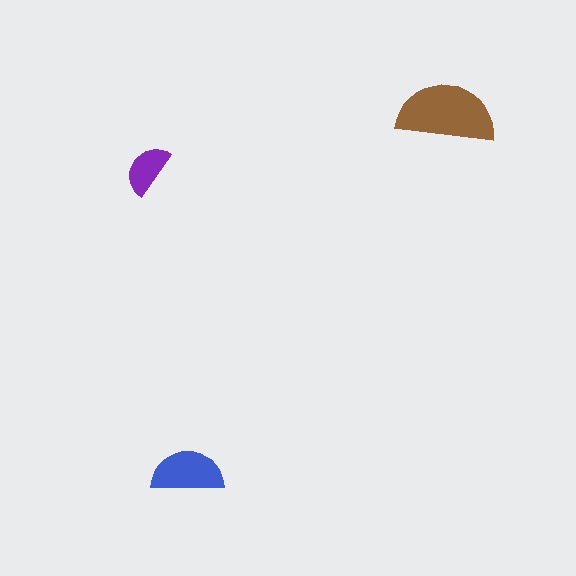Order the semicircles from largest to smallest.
the brown one, the blue one, the purple one.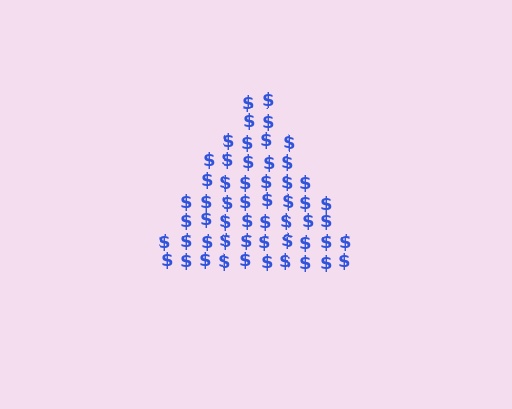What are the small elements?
The small elements are dollar signs.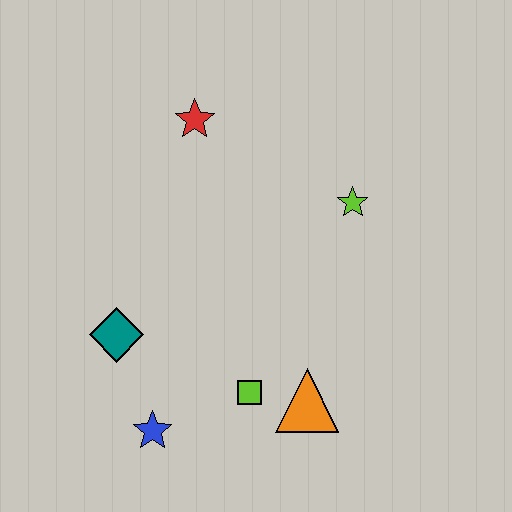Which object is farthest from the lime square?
The red star is farthest from the lime square.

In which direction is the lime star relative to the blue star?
The lime star is above the blue star.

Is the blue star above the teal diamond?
No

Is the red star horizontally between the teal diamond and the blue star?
No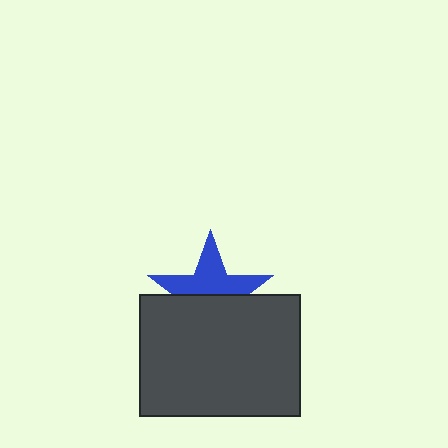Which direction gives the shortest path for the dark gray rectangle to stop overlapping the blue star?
Moving down gives the shortest separation.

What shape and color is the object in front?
The object in front is a dark gray rectangle.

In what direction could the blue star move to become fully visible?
The blue star could move up. That would shift it out from behind the dark gray rectangle entirely.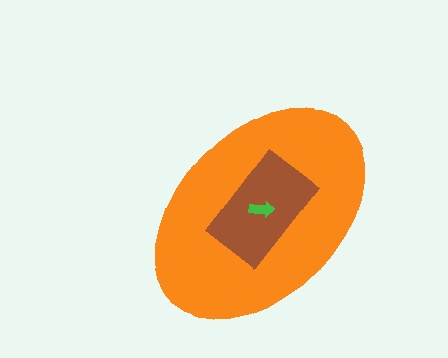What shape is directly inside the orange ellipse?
The brown rectangle.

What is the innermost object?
The green arrow.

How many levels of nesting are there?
3.